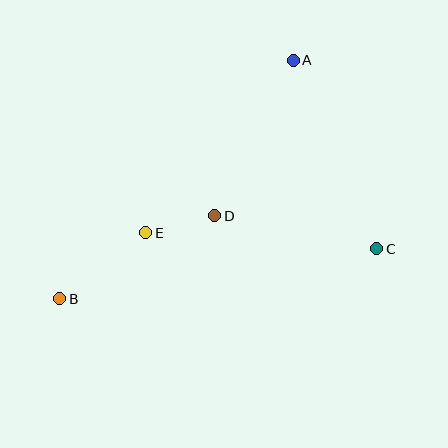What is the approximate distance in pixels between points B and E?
The distance between B and E is approximately 108 pixels.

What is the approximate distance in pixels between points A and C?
The distance between A and C is approximately 206 pixels.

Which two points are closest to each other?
Points D and E are closest to each other.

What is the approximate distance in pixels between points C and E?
The distance between C and E is approximately 232 pixels.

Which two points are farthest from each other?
Points A and B are farthest from each other.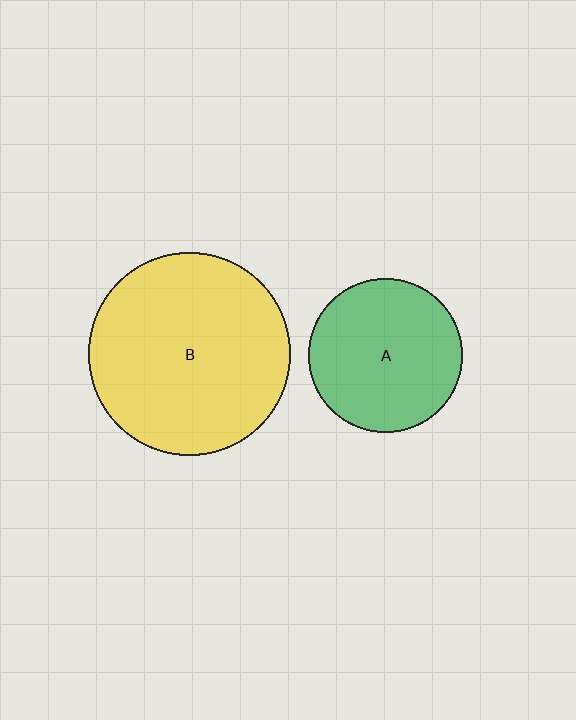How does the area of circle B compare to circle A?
Approximately 1.7 times.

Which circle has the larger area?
Circle B (yellow).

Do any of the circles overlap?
No, none of the circles overlap.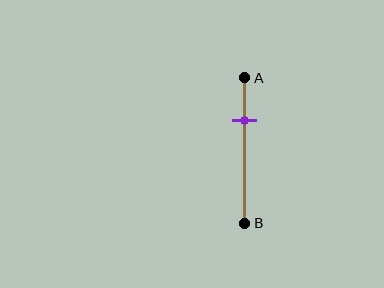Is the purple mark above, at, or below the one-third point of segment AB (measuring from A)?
The purple mark is above the one-third point of segment AB.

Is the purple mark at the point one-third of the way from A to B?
No, the mark is at about 30% from A, not at the 33% one-third point.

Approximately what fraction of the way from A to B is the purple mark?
The purple mark is approximately 30% of the way from A to B.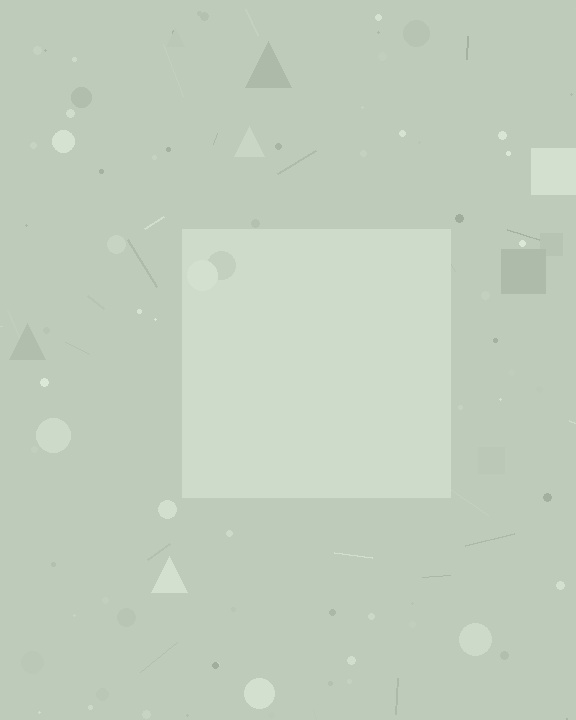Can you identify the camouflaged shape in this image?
The camouflaged shape is a square.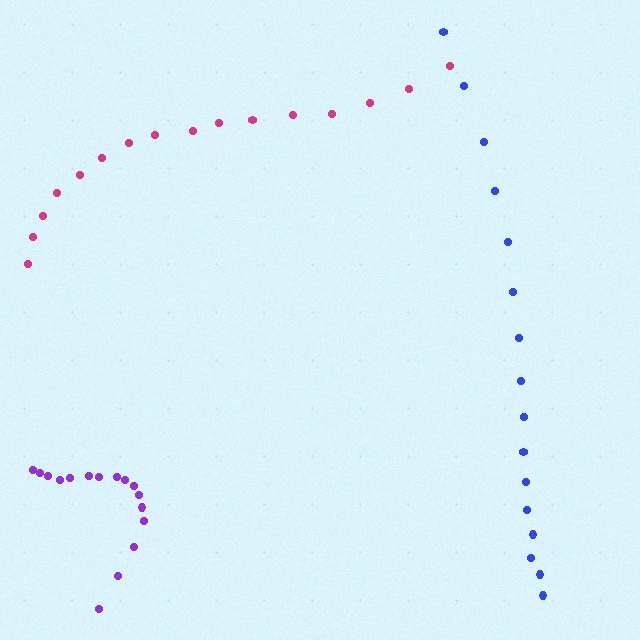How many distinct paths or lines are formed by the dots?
There are 3 distinct paths.